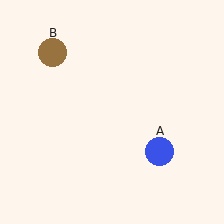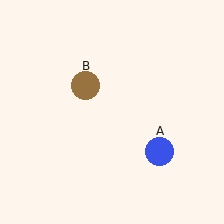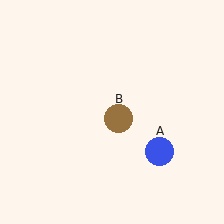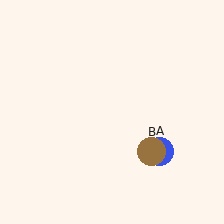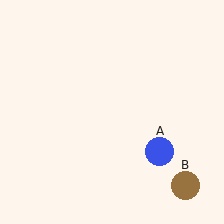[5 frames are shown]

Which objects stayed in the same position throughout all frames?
Blue circle (object A) remained stationary.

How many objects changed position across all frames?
1 object changed position: brown circle (object B).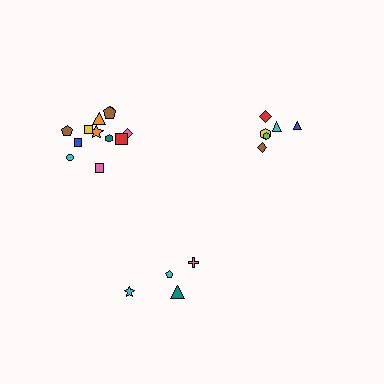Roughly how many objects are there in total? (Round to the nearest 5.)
Roughly 20 objects in total.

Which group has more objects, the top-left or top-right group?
The top-left group.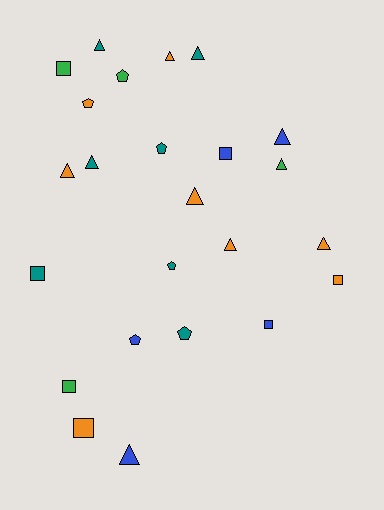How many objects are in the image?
There are 24 objects.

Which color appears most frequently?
Orange, with 8 objects.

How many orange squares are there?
There are 2 orange squares.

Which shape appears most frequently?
Triangle, with 11 objects.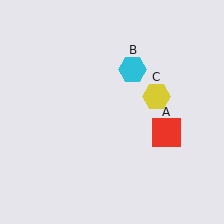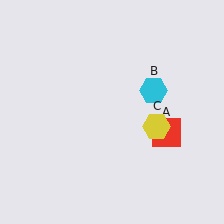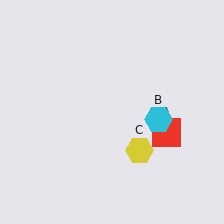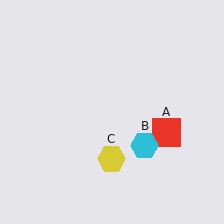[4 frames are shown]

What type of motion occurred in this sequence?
The cyan hexagon (object B), yellow hexagon (object C) rotated clockwise around the center of the scene.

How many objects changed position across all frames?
2 objects changed position: cyan hexagon (object B), yellow hexagon (object C).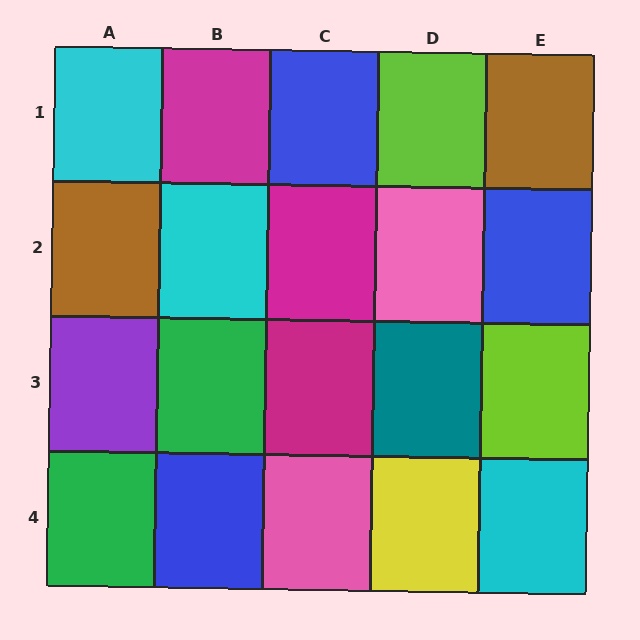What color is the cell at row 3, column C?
Magenta.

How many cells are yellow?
1 cell is yellow.